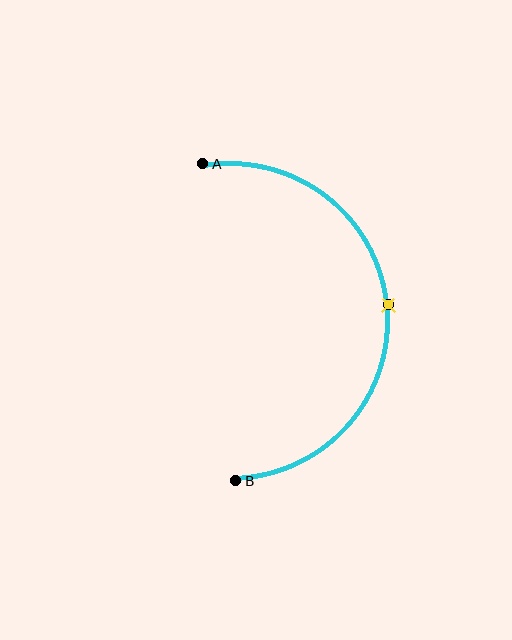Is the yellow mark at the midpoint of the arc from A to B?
Yes. The yellow mark lies on the arc at equal arc-length from both A and B — it is the arc midpoint.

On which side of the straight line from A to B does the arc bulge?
The arc bulges to the right of the straight line connecting A and B.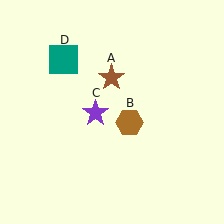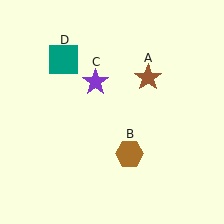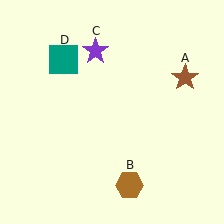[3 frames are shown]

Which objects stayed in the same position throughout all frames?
Teal square (object D) remained stationary.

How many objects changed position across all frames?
3 objects changed position: brown star (object A), brown hexagon (object B), purple star (object C).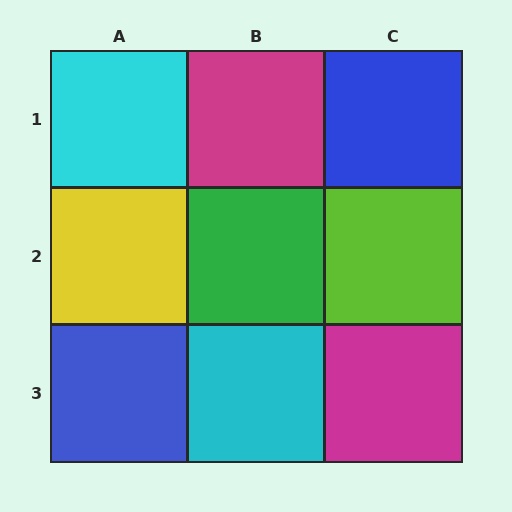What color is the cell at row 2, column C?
Lime.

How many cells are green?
1 cell is green.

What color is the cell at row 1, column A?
Cyan.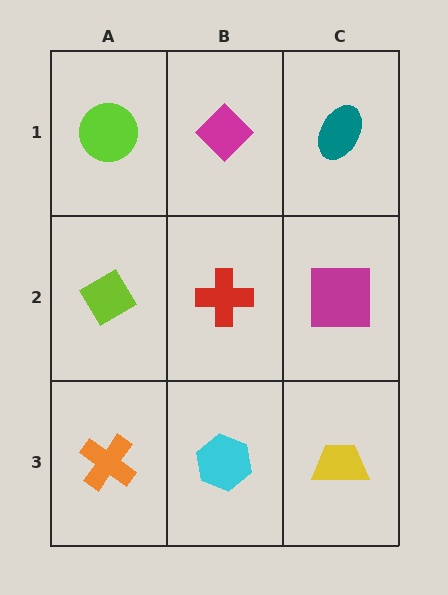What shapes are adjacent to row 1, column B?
A red cross (row 2, column B), a lime circle (row 1, column A), a teal ellipse (row 1, column C).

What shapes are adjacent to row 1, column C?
A magenta square (row 2, column C), a magenta diamond (row 1, column B).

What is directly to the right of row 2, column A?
A red cross.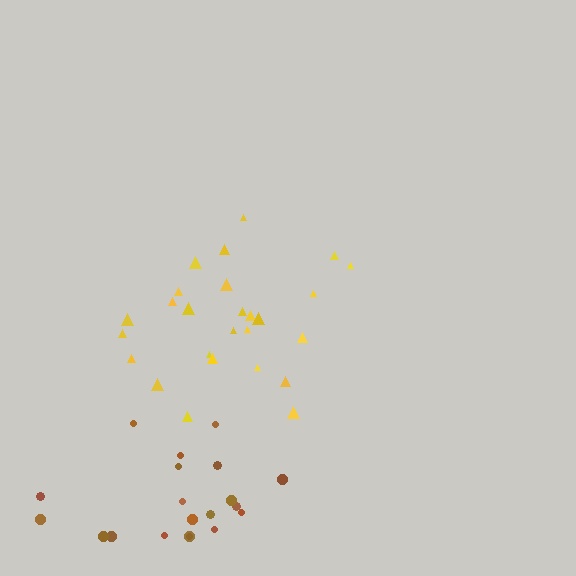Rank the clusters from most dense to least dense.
yellow, brown.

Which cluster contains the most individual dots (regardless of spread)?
Yellow (26).